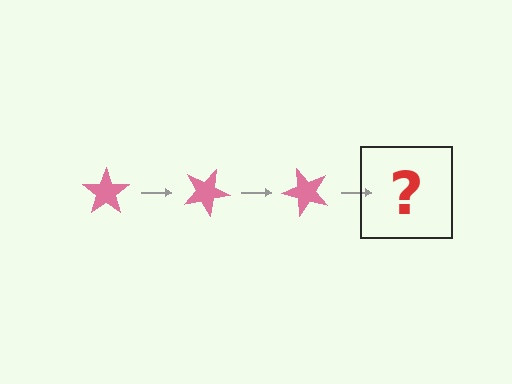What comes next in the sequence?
The next element should be a pink star rotated 75 degrees.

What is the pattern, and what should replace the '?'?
The pattern is that the star rotates 25 degrees each step. The '?' should be a pink star rotated 75 degrees.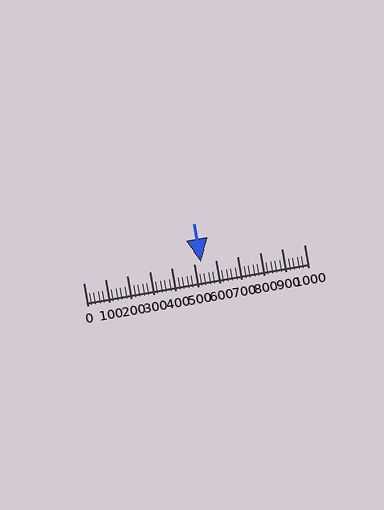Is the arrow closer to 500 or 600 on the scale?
The arrow is closer to 500.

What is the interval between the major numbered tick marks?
The major tick marks are spaced 100 units apart.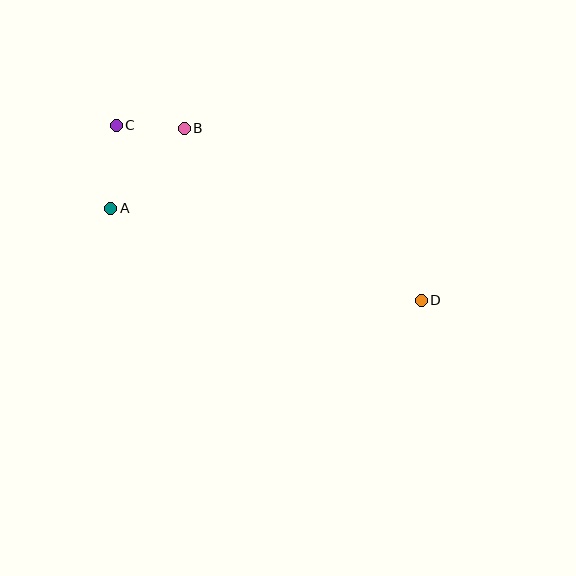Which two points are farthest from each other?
Points C and D are farthest from each other.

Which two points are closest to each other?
Points B and C are closest to each other.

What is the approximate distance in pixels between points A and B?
The distance between A and B is approximately 109 pixels.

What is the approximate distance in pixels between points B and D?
The distance between B and D is approximately 293 pixels.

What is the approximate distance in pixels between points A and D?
The distance between A and D is approximately 324 pixels.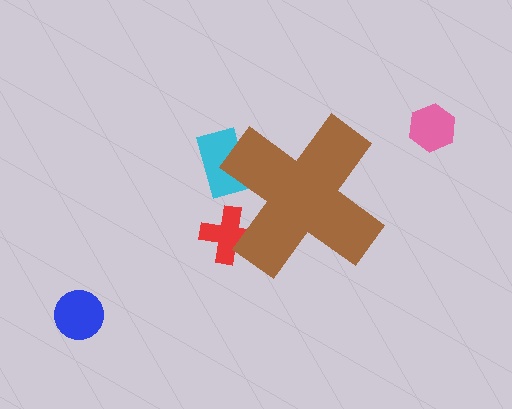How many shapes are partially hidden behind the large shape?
2 shapes are partially hidden.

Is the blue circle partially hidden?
No, the blue circle is fully visible.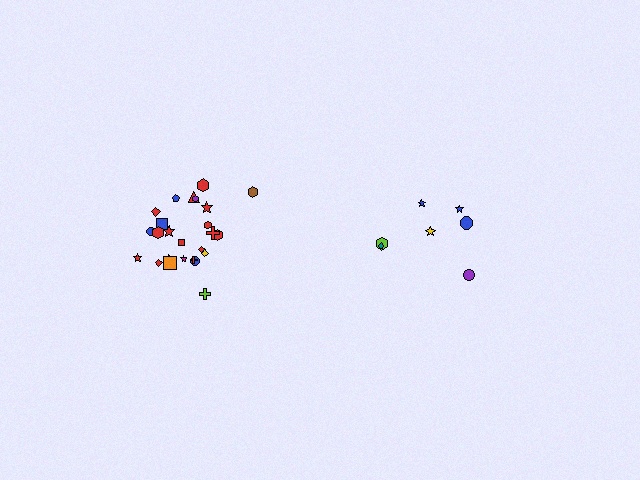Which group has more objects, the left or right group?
The left group.